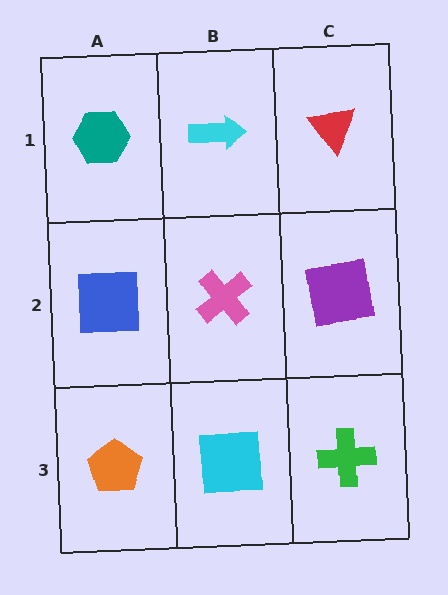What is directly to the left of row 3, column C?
A cyan square.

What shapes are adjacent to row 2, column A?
A teal hexagon (row 1, column A), an orange pentagon (row 3, column A), a pink cross (row 2, column B).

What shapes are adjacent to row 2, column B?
A cyan arrow (row 1, column B), a cyan square (row 3, column B), a blue square (row 2, column A), a purple square (row 2, column C).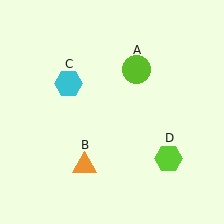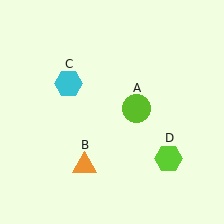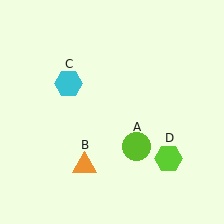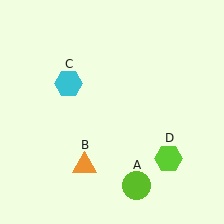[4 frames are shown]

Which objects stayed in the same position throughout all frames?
Orange triangle (object B) and cyan hexagon (object C) and lime hexagon (object D) remained stationary.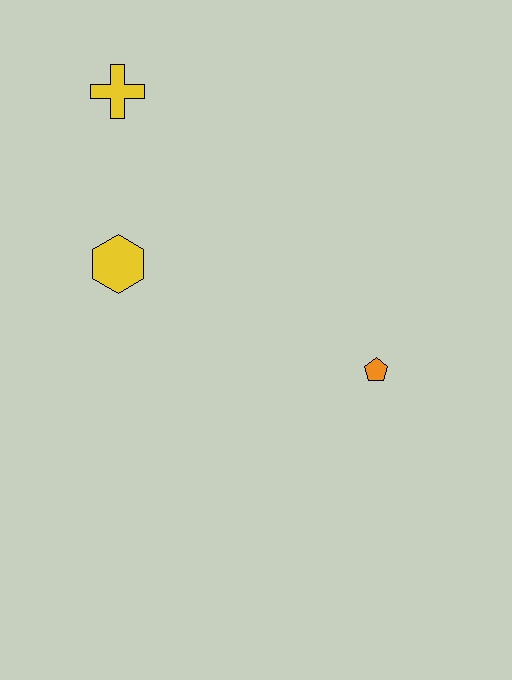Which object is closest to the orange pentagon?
The yellow hexagon is closest to the orange pentagon.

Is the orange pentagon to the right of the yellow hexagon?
Yes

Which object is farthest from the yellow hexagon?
The orange pentagon is farthest from the yellow hexagon.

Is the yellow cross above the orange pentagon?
Yes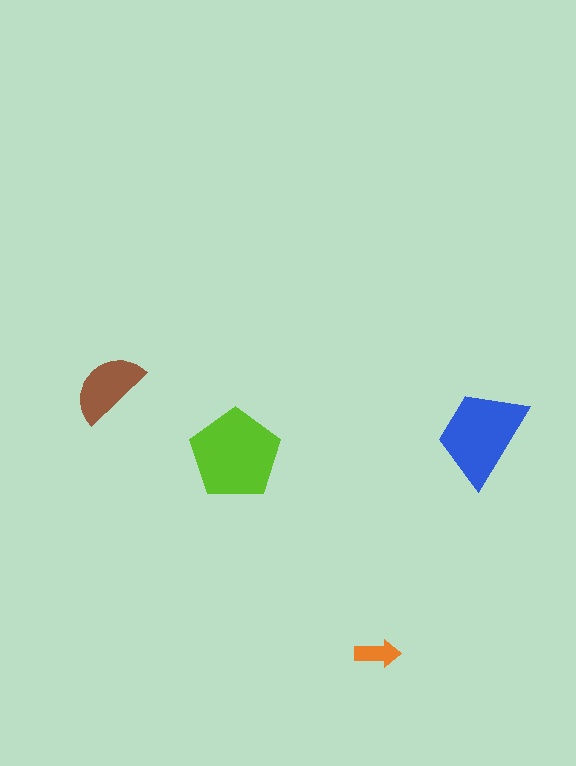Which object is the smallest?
The orange arrow.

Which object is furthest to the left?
The brown semicircle is leftmost.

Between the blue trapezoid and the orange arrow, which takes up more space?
The blue trapezoid.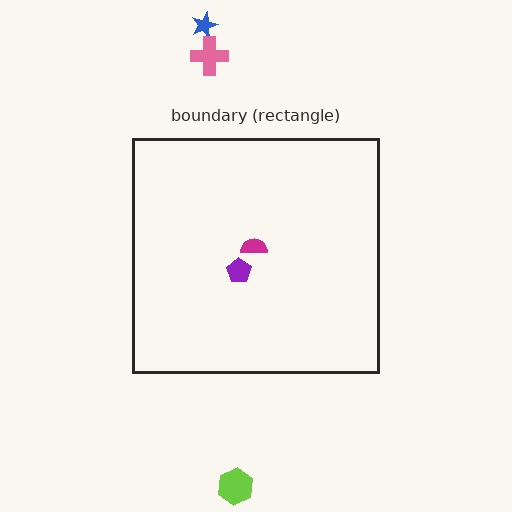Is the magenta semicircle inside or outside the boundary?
Inside.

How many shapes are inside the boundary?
2 inside, 3 outside.